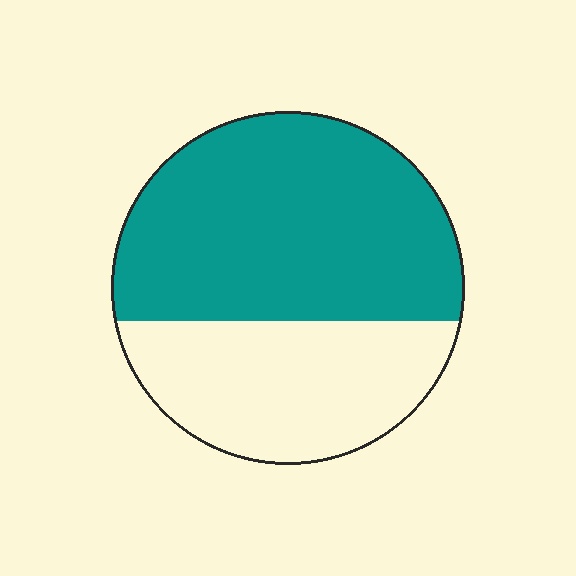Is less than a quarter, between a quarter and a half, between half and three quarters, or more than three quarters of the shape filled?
Between half and three quarters.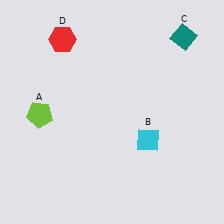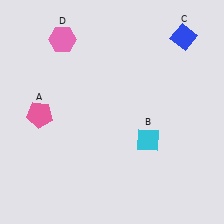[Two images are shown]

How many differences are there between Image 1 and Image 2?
There are 3 differences between the two images.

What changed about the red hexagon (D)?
In Image 1, D is red. In Image 2, it changed to pink.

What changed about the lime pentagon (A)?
In Image 1, A is lime. In Image 2, it changed to pink.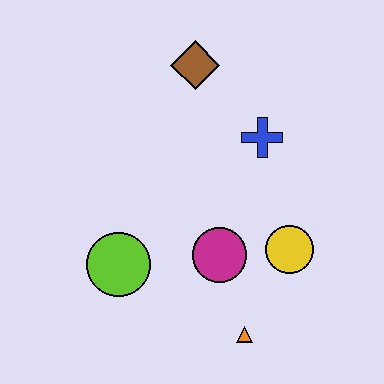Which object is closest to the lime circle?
The magenta circle is closest to the lime circle.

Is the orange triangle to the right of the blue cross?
No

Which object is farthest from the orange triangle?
The brown diamond is farthest from the orange triangle.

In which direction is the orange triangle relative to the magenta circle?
The orange triangle is below the magenta circle.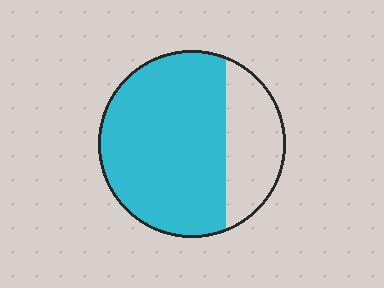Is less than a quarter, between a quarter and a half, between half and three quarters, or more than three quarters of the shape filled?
Between half and three quarters.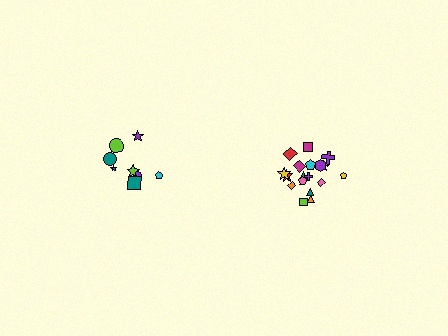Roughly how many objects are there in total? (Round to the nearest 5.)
Roughly 25 objects in total.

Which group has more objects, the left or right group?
The right group.